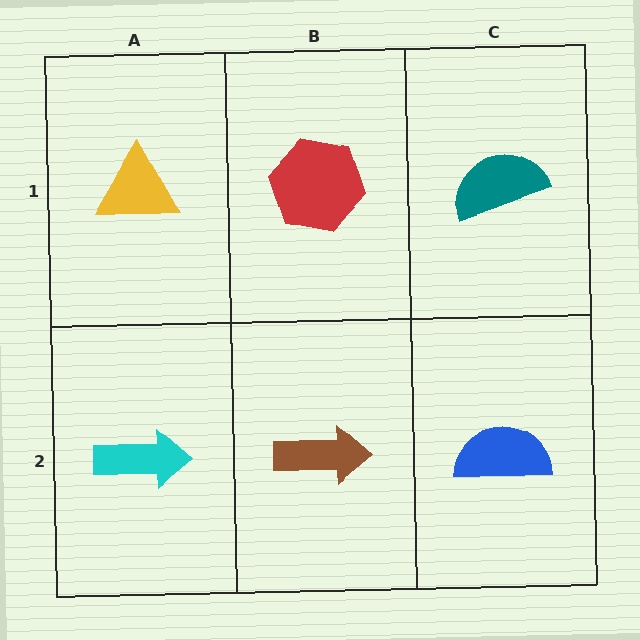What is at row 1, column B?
A red hexagon.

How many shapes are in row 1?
3 shapes.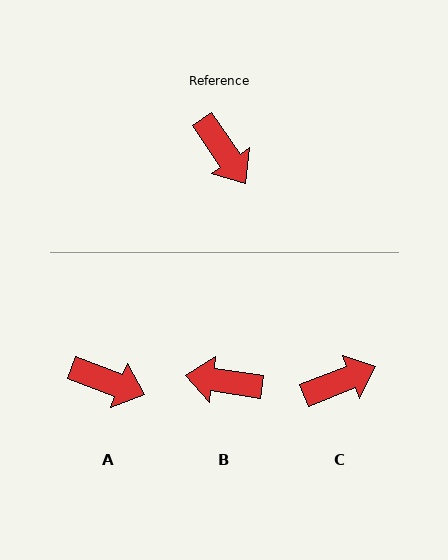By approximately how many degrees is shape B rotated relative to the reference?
Approximately 133 degrees clockwise.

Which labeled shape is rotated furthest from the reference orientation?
B, about 133 degrees away.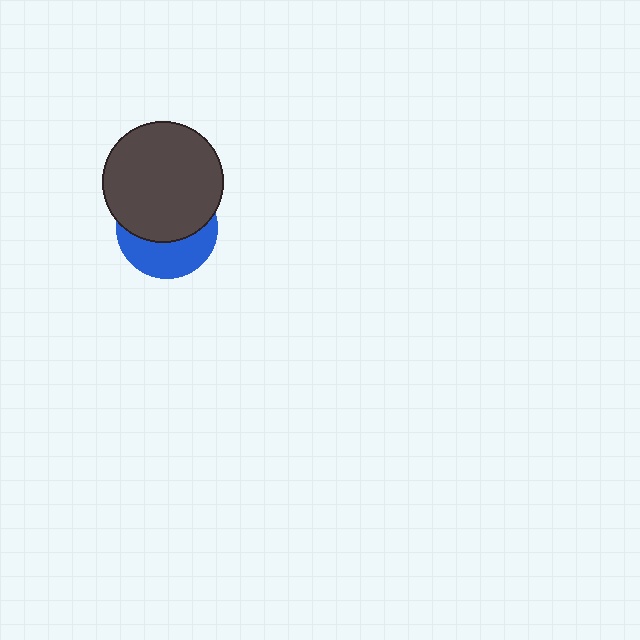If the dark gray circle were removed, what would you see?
You would see the complete blue circle.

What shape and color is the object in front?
The object in front is a dark gray circle.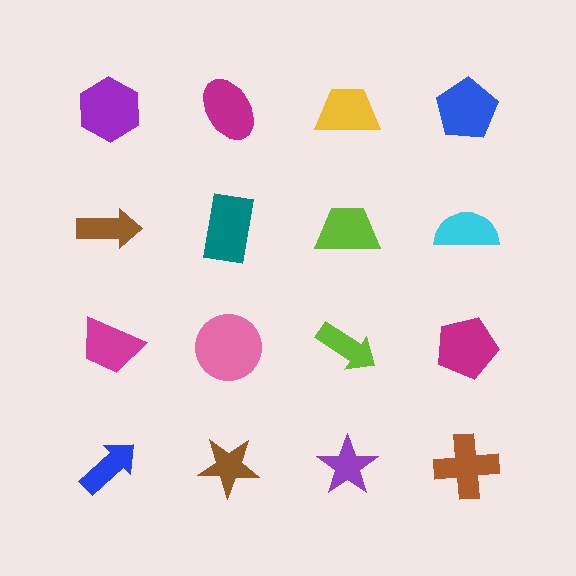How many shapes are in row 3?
4 shapes.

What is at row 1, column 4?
A blue pentagon.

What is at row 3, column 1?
A magenta trapezoid.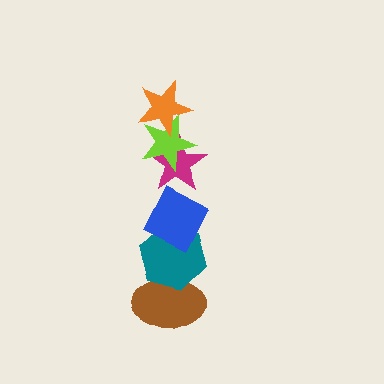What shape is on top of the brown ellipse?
The teal hexagon is on top of the brown ellipse.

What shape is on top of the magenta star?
The lime star is on top of the magenta star.